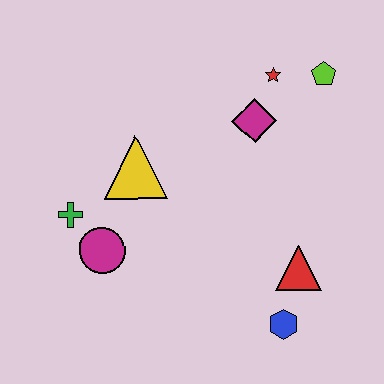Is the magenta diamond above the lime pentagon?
No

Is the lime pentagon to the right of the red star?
Yes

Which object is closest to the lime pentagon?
The red star is closest to the lime pentagon.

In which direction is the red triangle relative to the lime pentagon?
The red triangle is below the lime pentagon.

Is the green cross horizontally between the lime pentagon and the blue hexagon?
No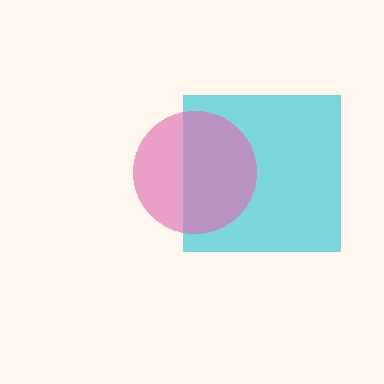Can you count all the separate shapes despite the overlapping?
Yes, there are 2 separate shapes.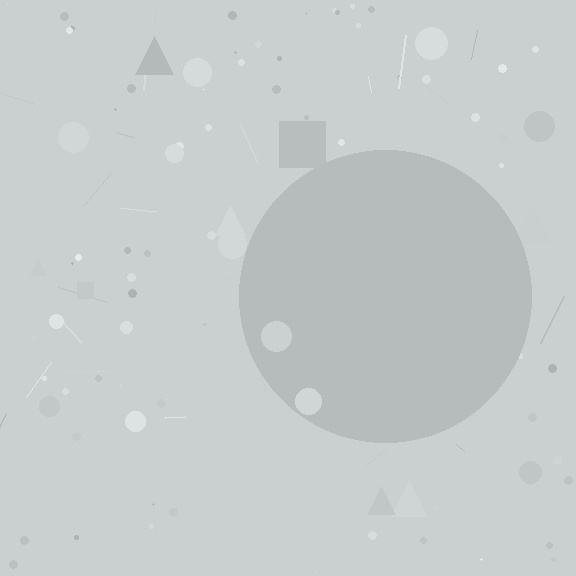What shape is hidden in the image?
A circle is hidden in the image.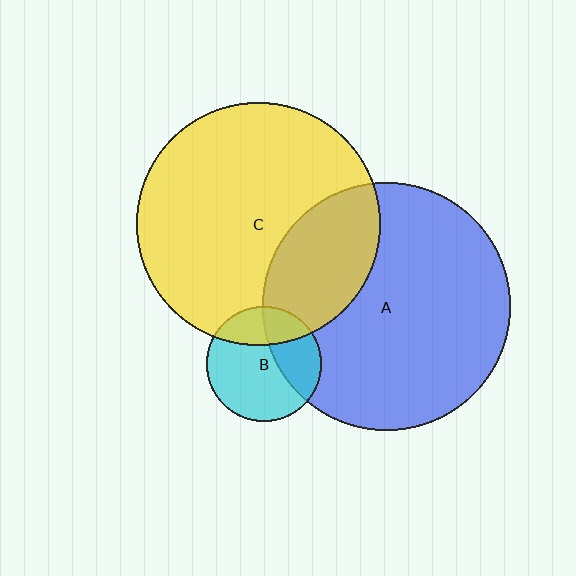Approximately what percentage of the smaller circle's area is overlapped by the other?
Approximately 25%.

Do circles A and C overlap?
Yes.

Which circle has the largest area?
Circle A (blue).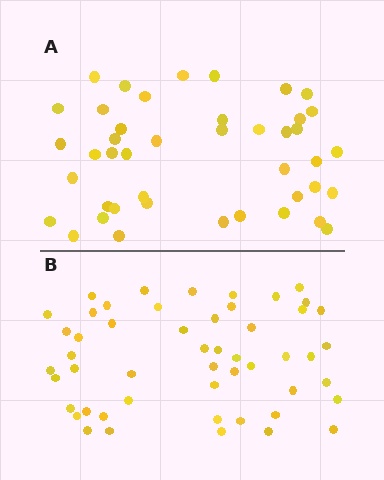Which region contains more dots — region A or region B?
Region B (the bottom region) has more dots.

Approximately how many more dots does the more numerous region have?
Region B has roughly 8 or so more dots than region A.